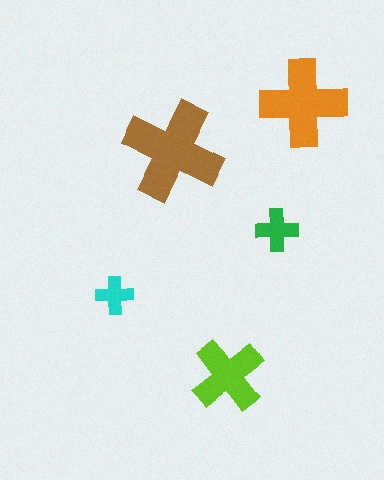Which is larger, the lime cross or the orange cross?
The orange one.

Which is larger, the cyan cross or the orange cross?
The orange one.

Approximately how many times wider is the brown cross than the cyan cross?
About 2.5 times wider.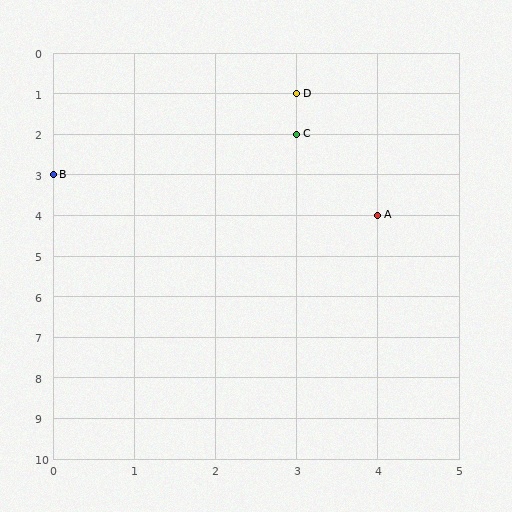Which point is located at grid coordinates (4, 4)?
Point A is at (4, 4).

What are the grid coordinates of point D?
Point D is at grid coordinates (3, 1).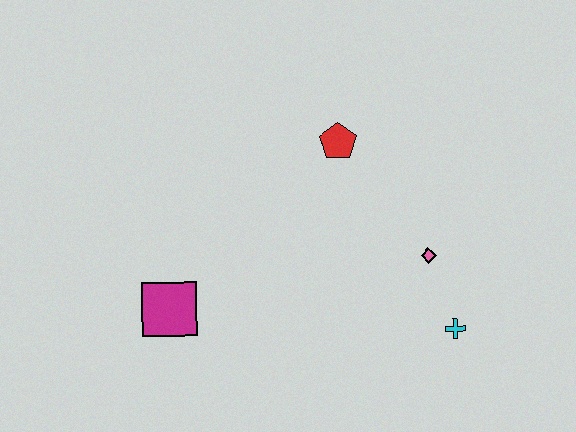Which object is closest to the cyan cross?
The pink diamond is closest to the cyan cross.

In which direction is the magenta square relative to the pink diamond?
The magenta square is to the left of the pink diamond.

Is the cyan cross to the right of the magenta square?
Yes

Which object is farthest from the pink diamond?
The magenta square is farthest from the pink diamond.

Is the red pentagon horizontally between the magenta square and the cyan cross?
Yes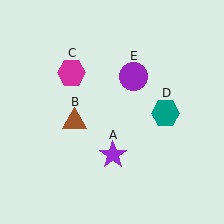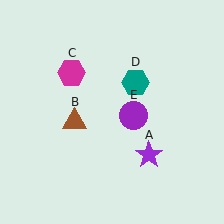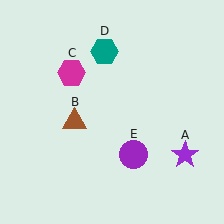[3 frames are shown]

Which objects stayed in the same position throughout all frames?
Brown triangle (object B) and magenta hexagon (object C) remained stationary.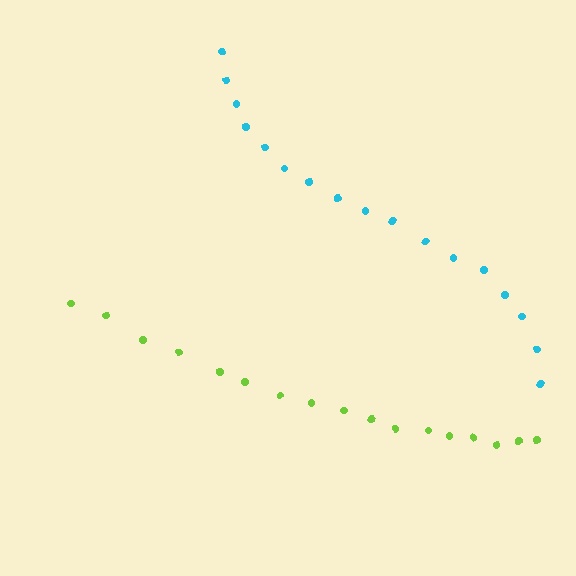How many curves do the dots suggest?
There are 2 distinct paths.